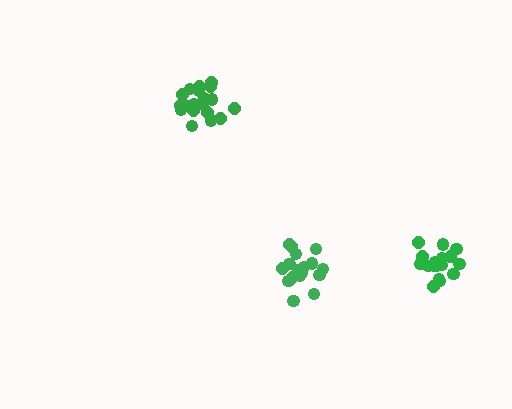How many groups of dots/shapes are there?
There are 3 groups.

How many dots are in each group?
Group 1: 17 dots, Group 2: 17 dots, Group 3: 21 dots (55 total).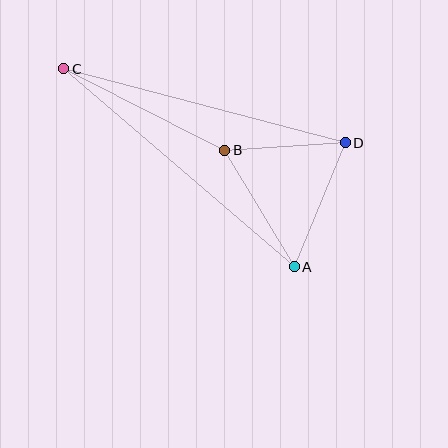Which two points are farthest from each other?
Points A and C are farthest from each other.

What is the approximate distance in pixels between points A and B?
The distance between A and B is approximately 135 pixels.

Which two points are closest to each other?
Points B and D are closest to each other.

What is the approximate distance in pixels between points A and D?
The distance between A and D is approximately 134 pixels.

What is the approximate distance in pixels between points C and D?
The distance between C and D is approximately 291 pixels.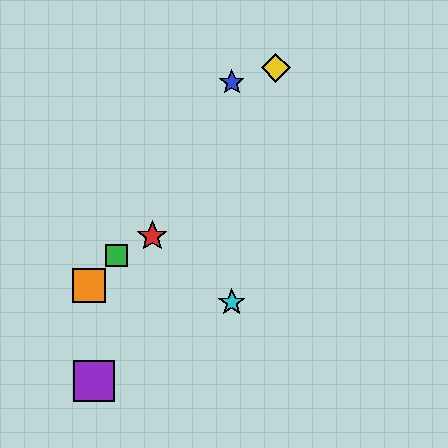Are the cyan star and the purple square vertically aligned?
No, the cyan star is at x≈232 and the purple square is at x≈94.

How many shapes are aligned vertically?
2 shapes (the blue star, the cyan star) are aligned vertically.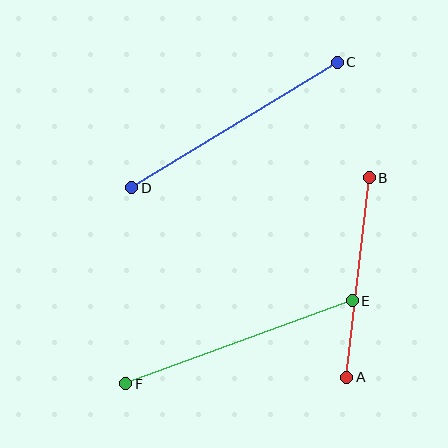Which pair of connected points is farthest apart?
Points E and F are farthest apart.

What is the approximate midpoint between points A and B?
The midpoint is at approximately (358, 278) pixels.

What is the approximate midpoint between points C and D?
The midpoint is at approximately (235, 125) pixels.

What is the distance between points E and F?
The distance is approximately 241 pixels.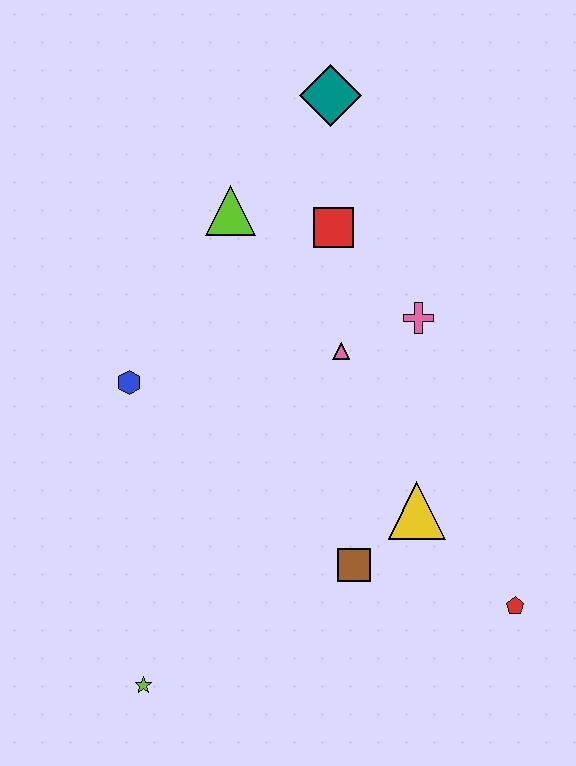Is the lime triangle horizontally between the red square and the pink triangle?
No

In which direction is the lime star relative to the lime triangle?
The lime star is below the lime triangle.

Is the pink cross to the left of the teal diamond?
No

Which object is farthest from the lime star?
The teal diamond is farthest from the lime star.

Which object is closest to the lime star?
The brown square is closest to the lime star.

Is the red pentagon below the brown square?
Yes